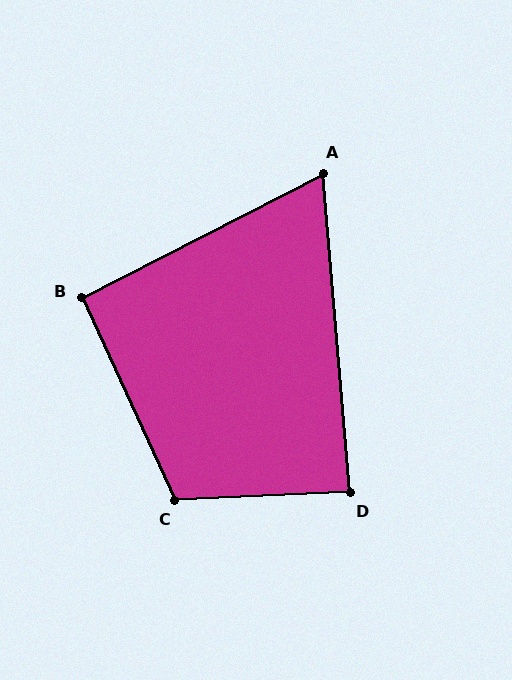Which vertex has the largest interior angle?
C, at approximately 112 degrees.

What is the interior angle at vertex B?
Approximately 92 degrees (approximately right).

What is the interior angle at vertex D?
Approximately 88 degrees (approximately right).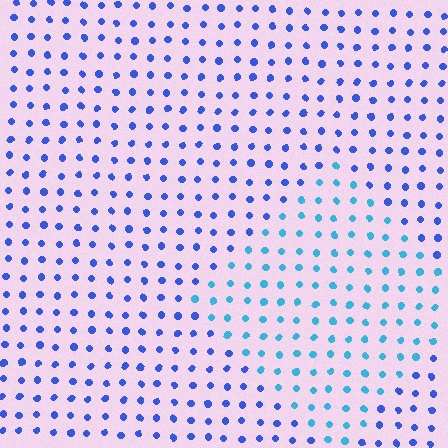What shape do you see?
I see a diamond.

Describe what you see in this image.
The image is filled with small blue elements in a uniform arrangement. A diamond-shaped region is visible where the elements are tinted to a slightly different hue, forming a subtle color boundary.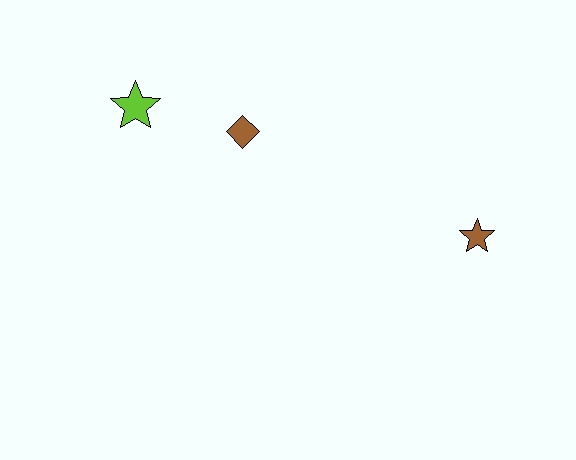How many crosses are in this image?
There are no crosses.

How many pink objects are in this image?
There are no pink objects.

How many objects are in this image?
There are 3 objects.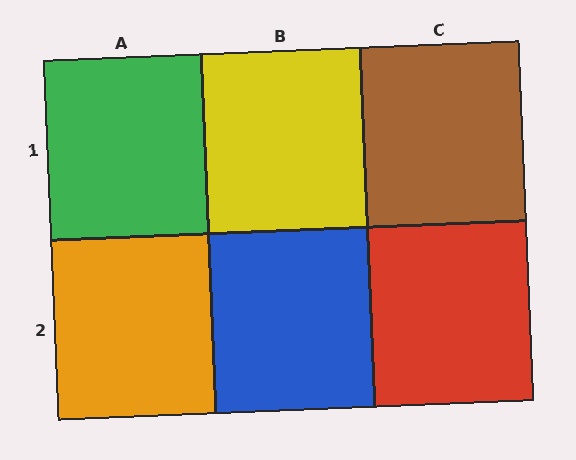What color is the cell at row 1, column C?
Brown.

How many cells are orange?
1 cell is orange.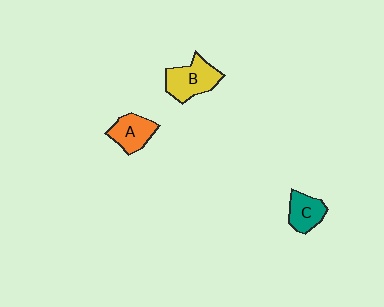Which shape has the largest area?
Shape B (yellow).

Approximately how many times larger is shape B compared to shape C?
Approximately 1.5 times.